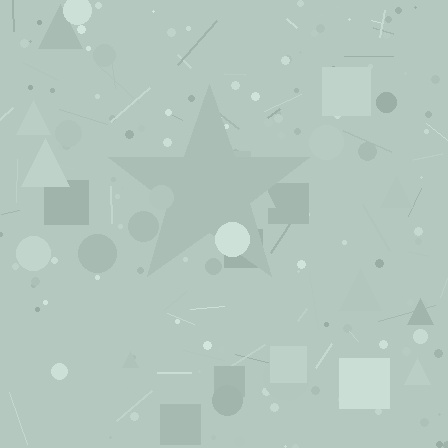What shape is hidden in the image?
A star is hidden in the image.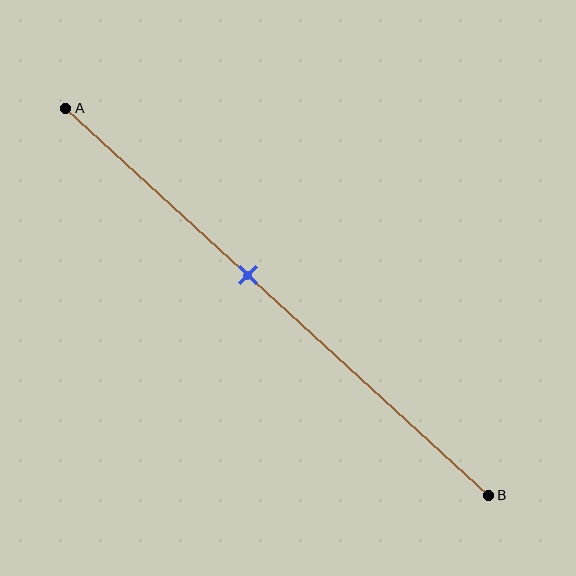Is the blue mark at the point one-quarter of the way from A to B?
No, the mark is at about 45% from A, not at the 25% one-quarter point.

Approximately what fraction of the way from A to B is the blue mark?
The blue mark is approximately 45% of the way from A to B.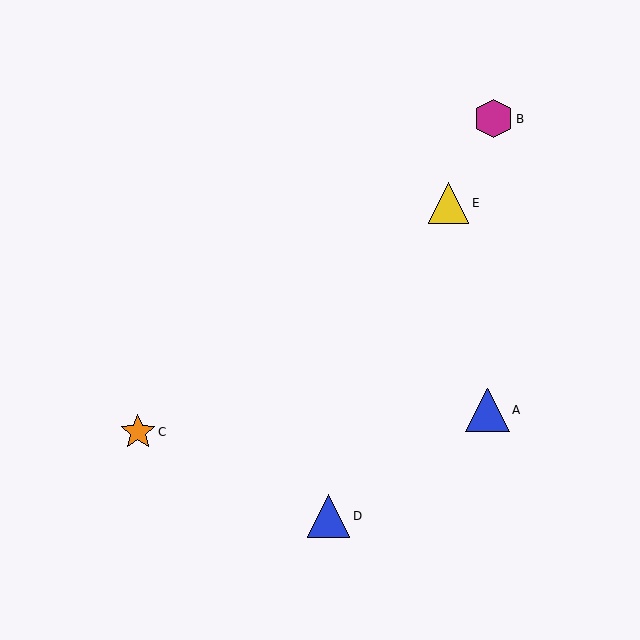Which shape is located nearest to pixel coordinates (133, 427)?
The orange star (labeled C) at (138, 432) is nearest to that location.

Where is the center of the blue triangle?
The center of the blue triangle is at (328, 516).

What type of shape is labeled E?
Shape E is a yellow triangle.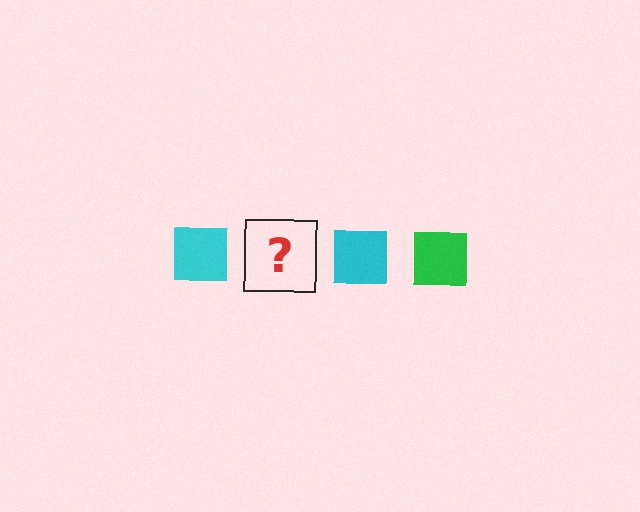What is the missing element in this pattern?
The missing element is a green square.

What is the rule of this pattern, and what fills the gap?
The rule is that the pattern cycles through cyan, green squares. The gap should be filled with a green square.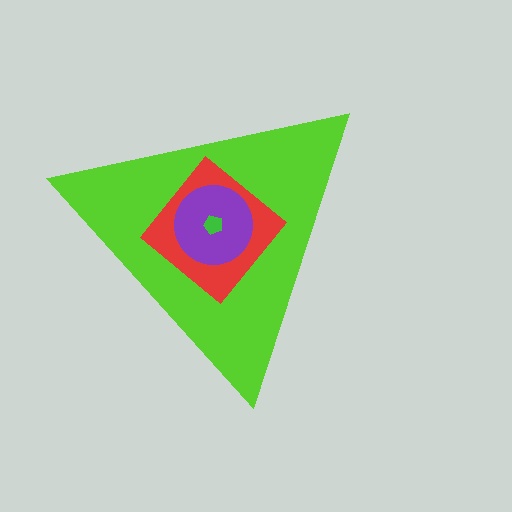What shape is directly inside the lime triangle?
The red diamond.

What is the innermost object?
The green pentagon.